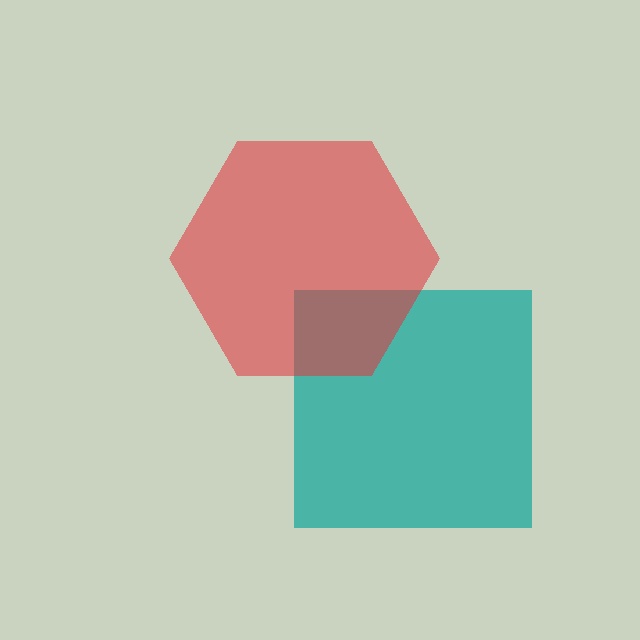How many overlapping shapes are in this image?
There are 2 overlapping shapes in the image.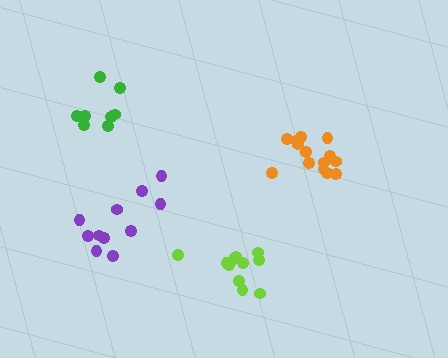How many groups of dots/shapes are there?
There are 4 groups.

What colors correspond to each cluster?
The clusters are colored: purple, lime, green, orange.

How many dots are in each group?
Group 1: 11 dots, Group 2: 11 dots, Group 3: 9 dots, Group 4: 14 dots (45 total).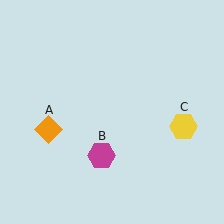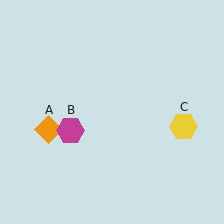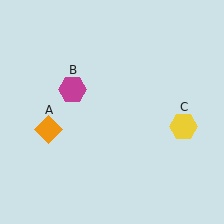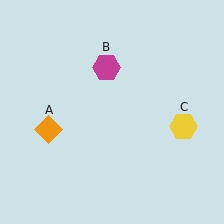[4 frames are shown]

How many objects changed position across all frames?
1 object changed position: magenta hexagon (object B).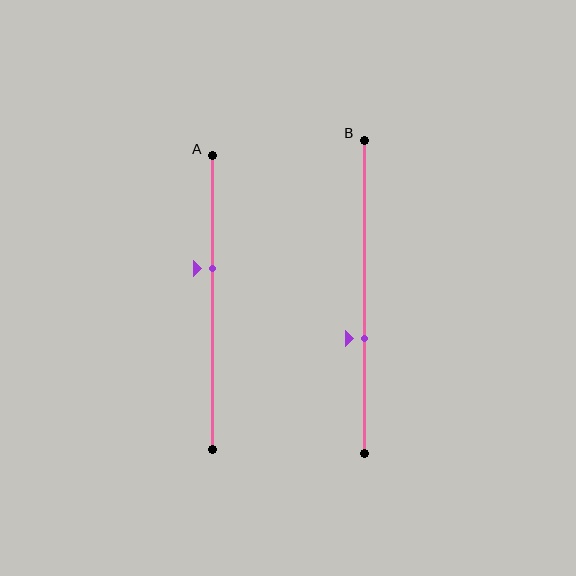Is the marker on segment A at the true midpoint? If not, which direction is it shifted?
No, the marker on segment A is shifted upward by about 12% of the segment length.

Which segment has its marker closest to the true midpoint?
Segment A has its marker closest to the true midpoint.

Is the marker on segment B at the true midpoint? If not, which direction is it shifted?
No, the marker on segment B is shifted downward by about 13% of the segment length.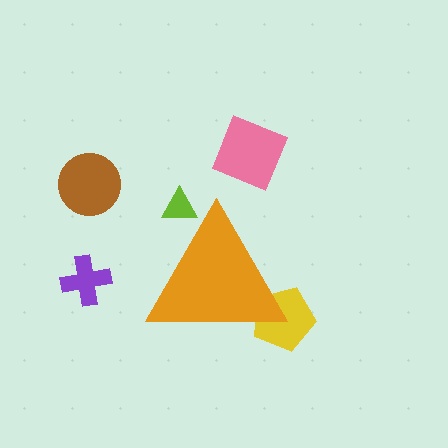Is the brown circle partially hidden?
No, the brown circle is fully visible.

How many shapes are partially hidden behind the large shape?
2 shapes are partially hidden.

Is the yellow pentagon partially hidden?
Yes, the yellow pentagon is partially hidden behind the orange triangle.